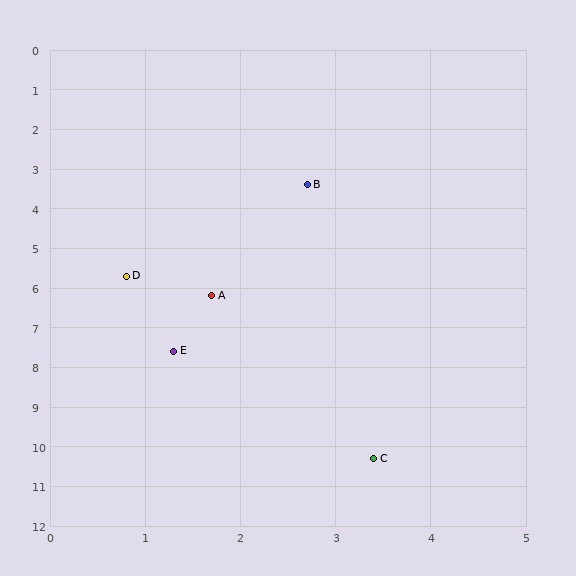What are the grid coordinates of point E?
Point E is at approximately (1.3, 7.6).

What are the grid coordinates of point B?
Point B is at approximately (2.7, 3.4).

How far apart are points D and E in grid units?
Points D and E are about 2.0 grid units apart.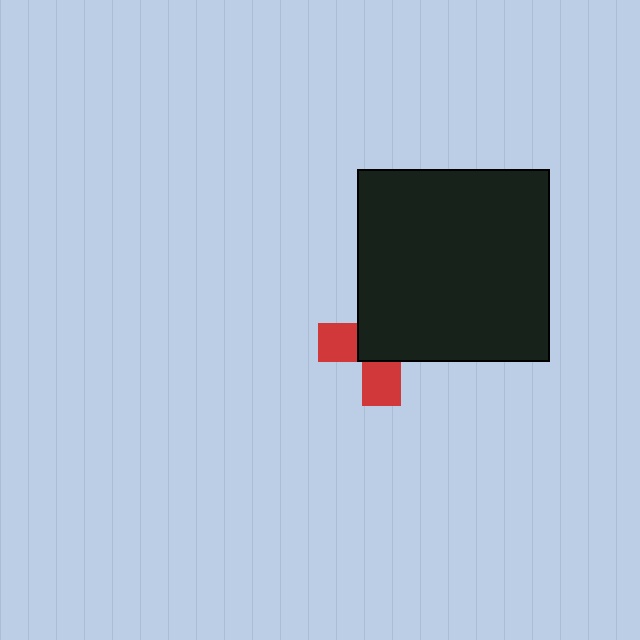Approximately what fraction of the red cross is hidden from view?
Roughly 61% of the red cross is hidden behind the black square.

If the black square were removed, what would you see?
You would see the complete red cross.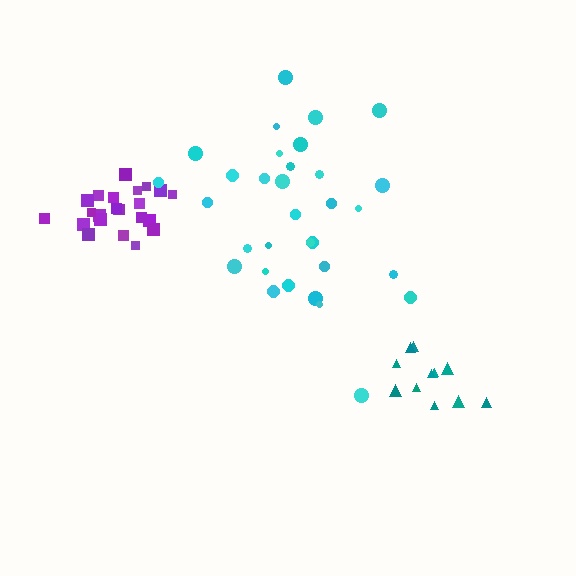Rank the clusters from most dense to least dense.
purple, teal, cyan.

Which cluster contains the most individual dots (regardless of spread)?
Cyan (32).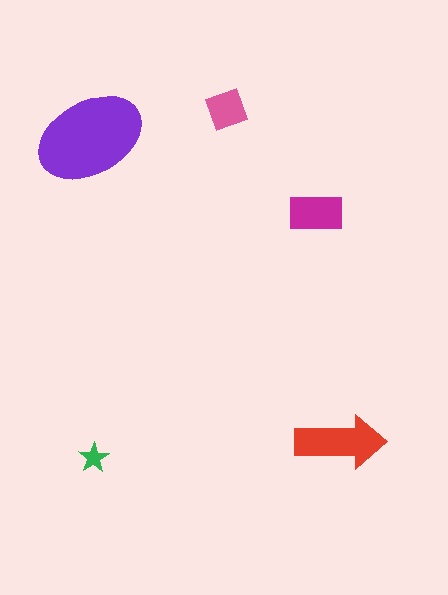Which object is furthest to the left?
The purple ellipse is leftmost.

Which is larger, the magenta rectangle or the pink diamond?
The magenta rectangle.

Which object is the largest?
The purple ellipse.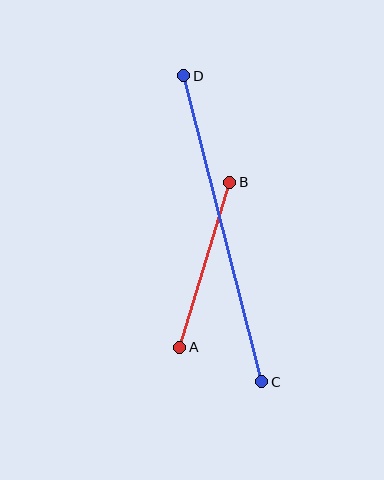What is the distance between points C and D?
The distance is approximately 316 pixels.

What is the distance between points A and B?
The distance is approximately 173 pixels.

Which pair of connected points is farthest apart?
Points C and D are farthest apart.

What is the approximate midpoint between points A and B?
The midpoint is at approximately (205, 265) pixels.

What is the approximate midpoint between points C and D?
The midpoint is at approximately (223, 229) pixels.